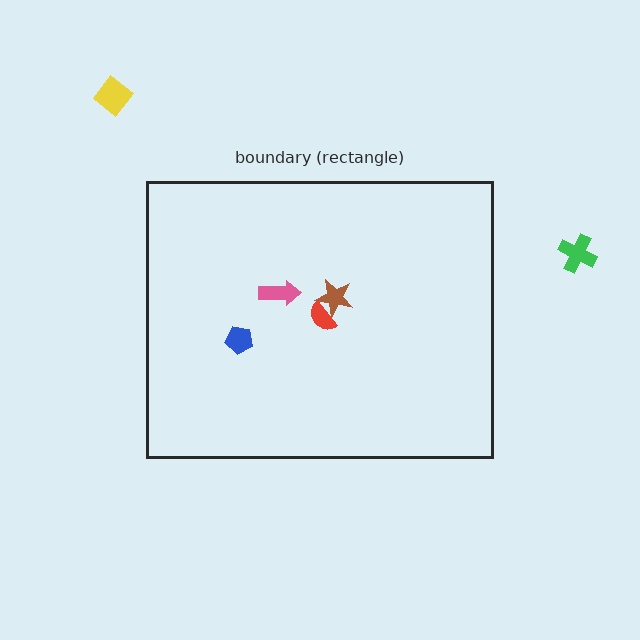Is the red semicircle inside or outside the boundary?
Inside.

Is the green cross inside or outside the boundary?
Outside.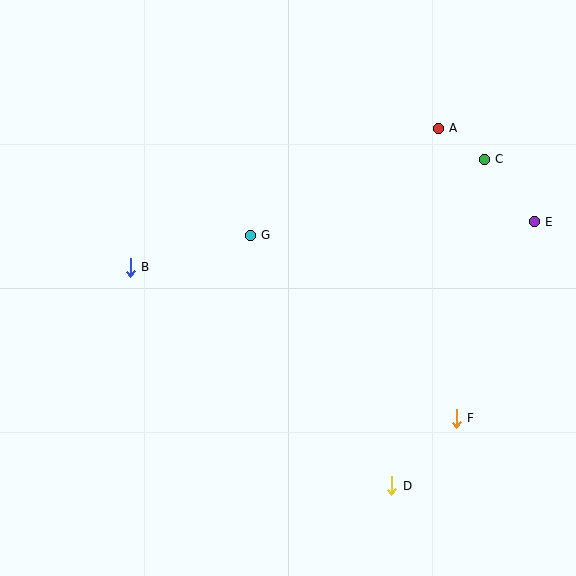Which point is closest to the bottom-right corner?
Point F is closest to the bottom-right corner.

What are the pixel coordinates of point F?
Point F is at (456, 418).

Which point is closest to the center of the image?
Point G at (250, 235) is closest to the center.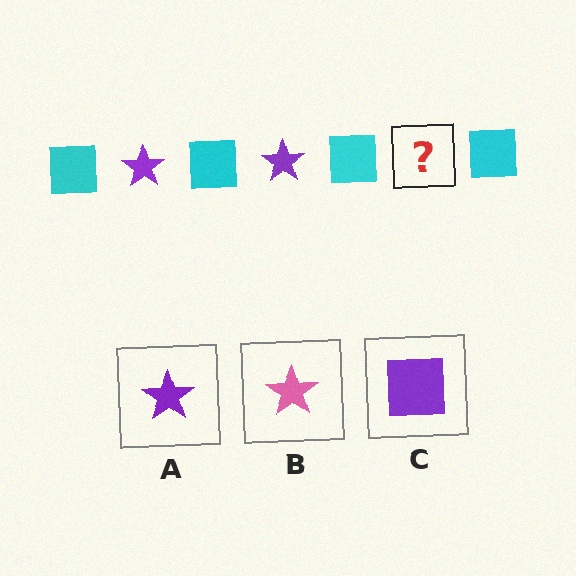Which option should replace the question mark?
Option A.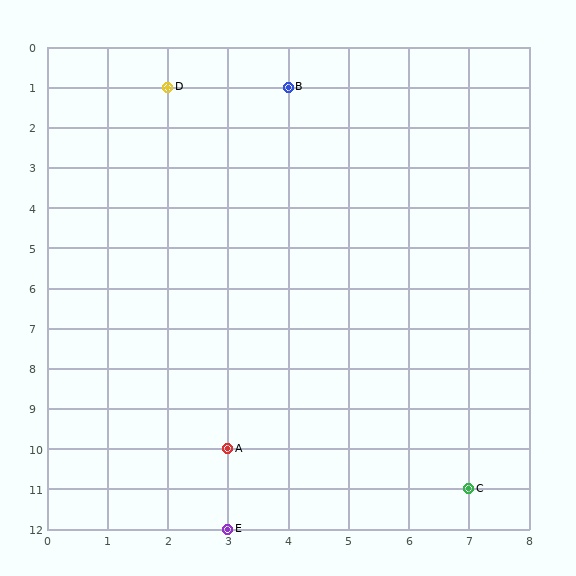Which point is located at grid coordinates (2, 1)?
Point D is at (2, 1).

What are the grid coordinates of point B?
Point B is at grid coordinates (4, 1).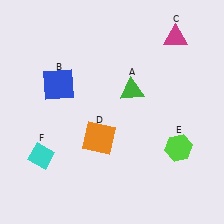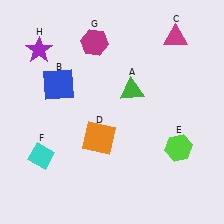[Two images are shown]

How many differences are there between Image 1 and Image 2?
There are 2 differences between the two images.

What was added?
A magenta hexagon (G), a purple star (H) were added in Image 2.